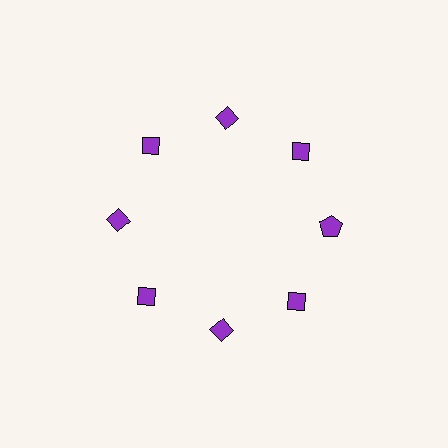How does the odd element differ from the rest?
It has a different shape: pentagon instead of diamond.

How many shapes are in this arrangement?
There are 8 shapes arranged in a ring pattern.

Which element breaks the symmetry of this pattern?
The purple pentagon at roughly the 3 o'clock position breaks the symmetry. All other shapes are purple diamonds.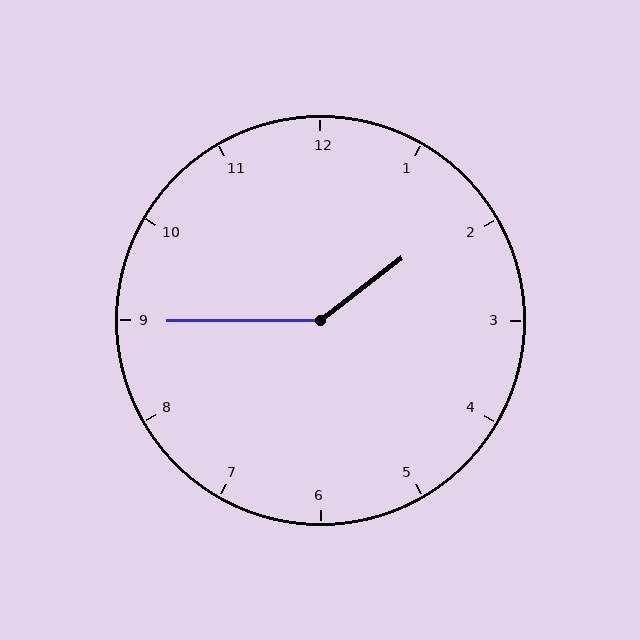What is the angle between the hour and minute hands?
Approximately 142 degrees.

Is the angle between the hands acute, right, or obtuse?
It is obtuse.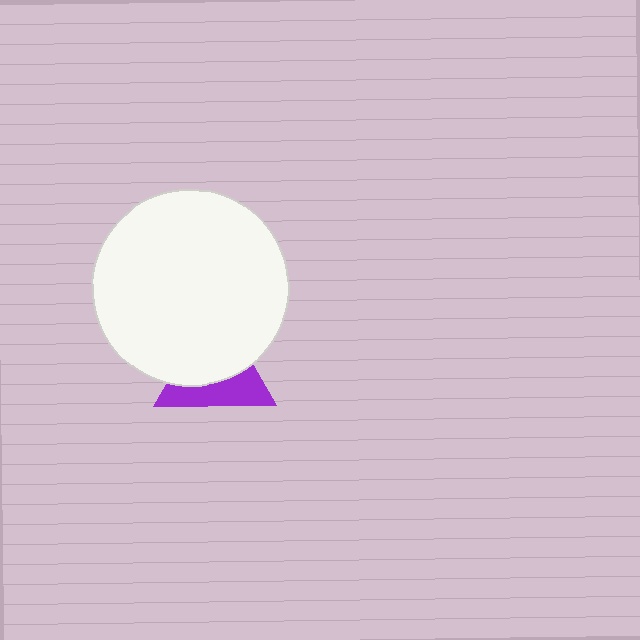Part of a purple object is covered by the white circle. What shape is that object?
It is a triangle.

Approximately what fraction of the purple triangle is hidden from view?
Roughly 57% of the purple triangle is hidden behind the white circle.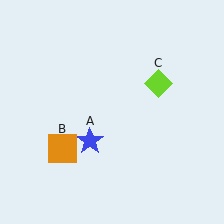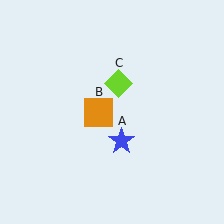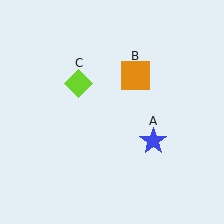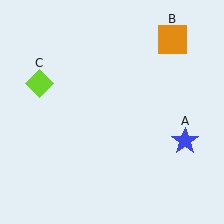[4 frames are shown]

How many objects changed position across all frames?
3 objects changed position: blue star (object A), orange square (object B), lime diamond (object C).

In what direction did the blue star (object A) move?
The blue star (object A) moved right.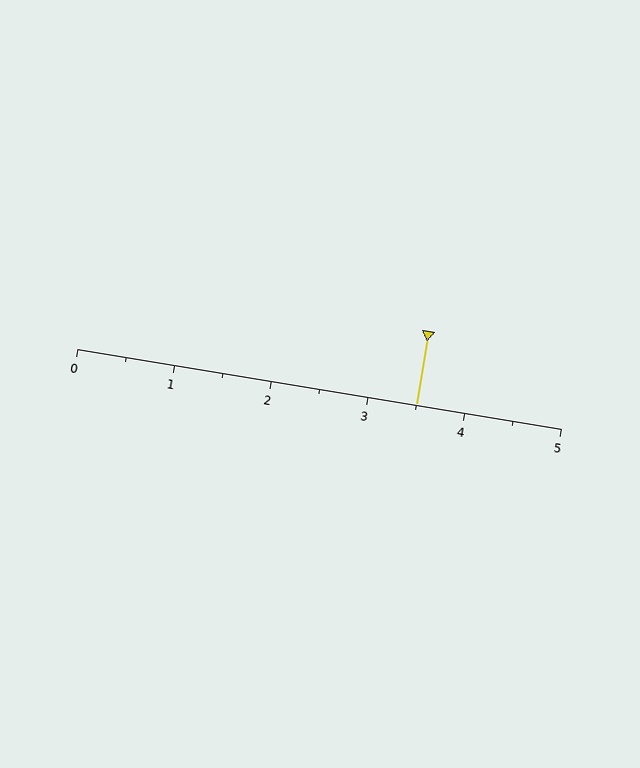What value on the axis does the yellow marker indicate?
The marker indicates approximately 3.5.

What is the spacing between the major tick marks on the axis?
The major ticks are spaced 1 apart.